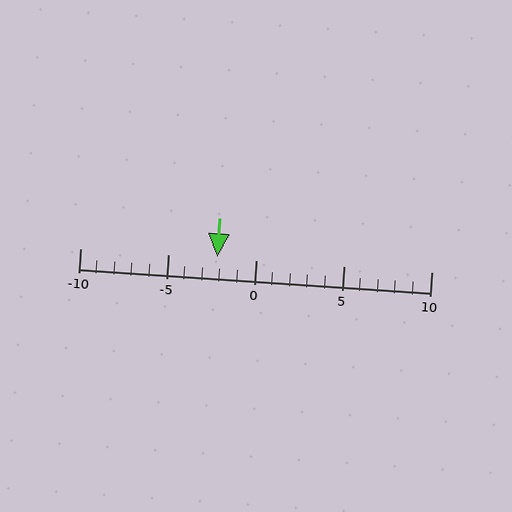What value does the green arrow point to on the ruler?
The green arrow points to approximately -2.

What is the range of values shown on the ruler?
The ruler shows values from -10 to 10.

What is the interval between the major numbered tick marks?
The major tick marks are spaced 5 units apart.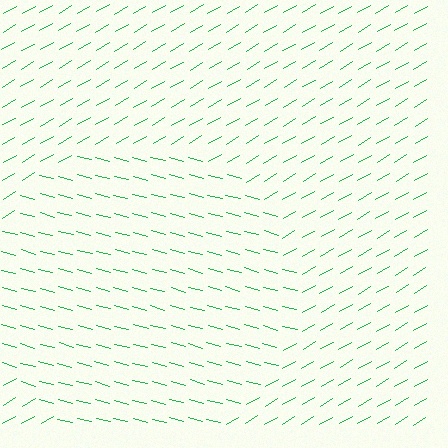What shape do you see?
I see a circle.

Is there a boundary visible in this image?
Yes, there is a texture boundary formed by a change in line orientation.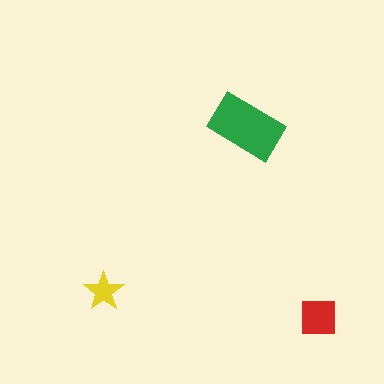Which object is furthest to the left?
The yellow star is leftmost.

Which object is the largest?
The green rectangle.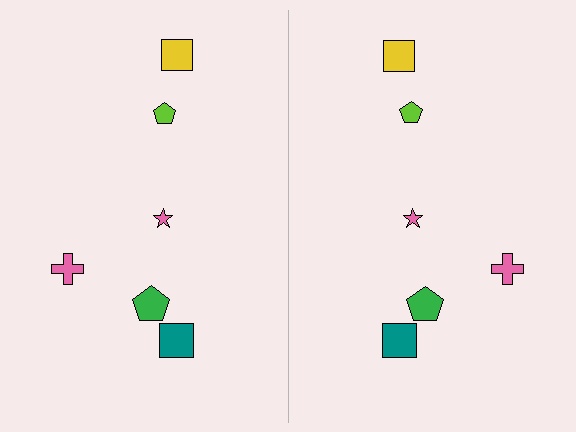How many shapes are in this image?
There are 12 shapes in this image.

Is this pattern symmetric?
Yes, this pattern has bilateral (reflection) symmetry.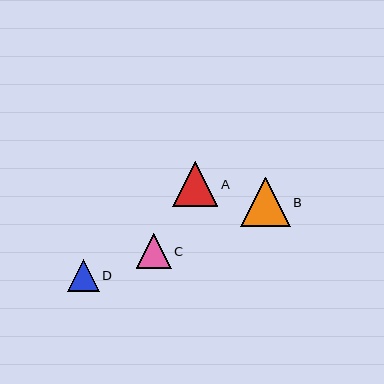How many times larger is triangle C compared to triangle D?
Triangle C is approximately 1.1 times the size of triangle D.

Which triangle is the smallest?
Triangle D is the smallest with a size of approximately 32 pixels.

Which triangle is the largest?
Triangle B is the largest with a size of approximately 50 pixels.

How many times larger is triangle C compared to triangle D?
Triangle C is approximately 1.1 times the size of triangle D.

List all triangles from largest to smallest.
From largest to smallest: B, A, C, D.